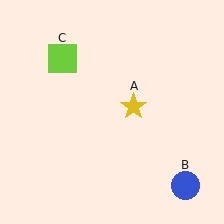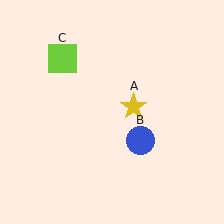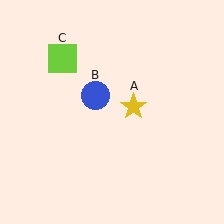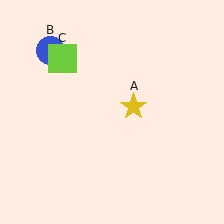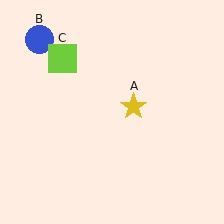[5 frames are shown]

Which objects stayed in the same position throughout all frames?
Yellow star (object A) and lime square (object C) remained stationary.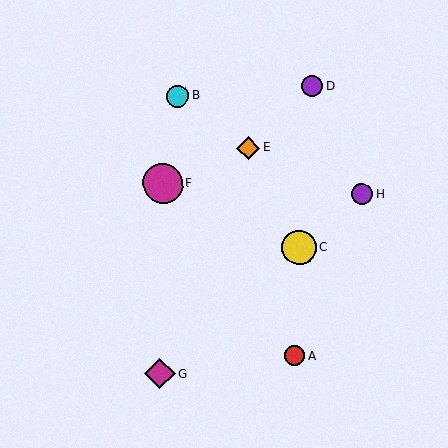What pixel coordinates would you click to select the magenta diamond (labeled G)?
Click at (160, 374) to select the magenta diamond G.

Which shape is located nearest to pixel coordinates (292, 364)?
The red circle (labeled A) at (294, 356) is nearest to that location.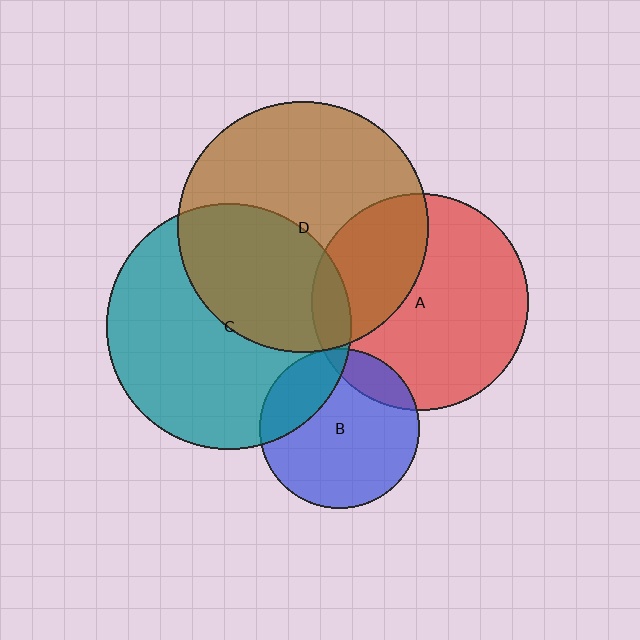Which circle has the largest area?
Circle D (brown).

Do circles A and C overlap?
Yes.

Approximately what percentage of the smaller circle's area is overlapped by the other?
Approximately 10%.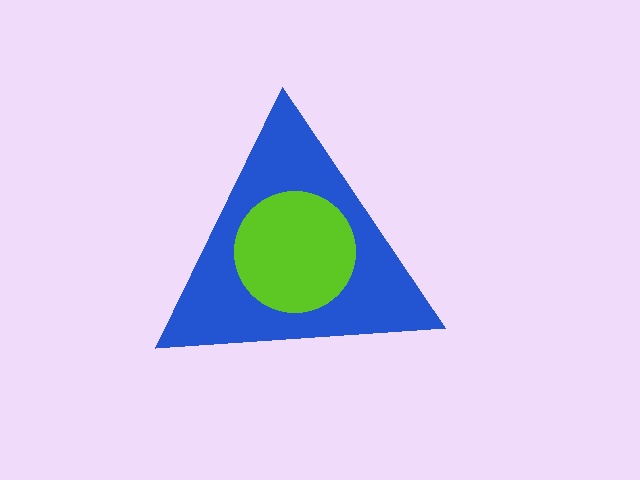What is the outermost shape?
The blue triangle.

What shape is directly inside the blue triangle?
The lime circle.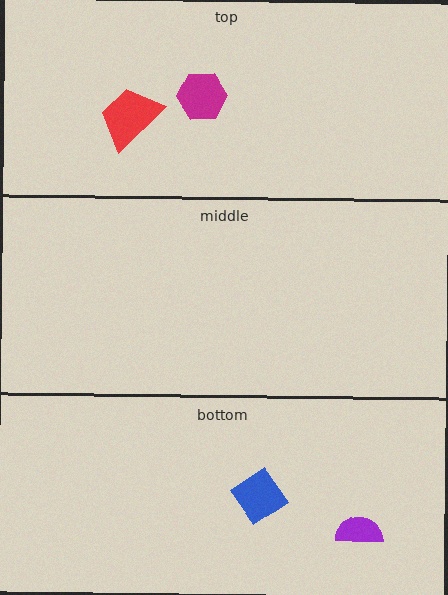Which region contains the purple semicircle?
The bottom region.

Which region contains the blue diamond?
The bottom region.